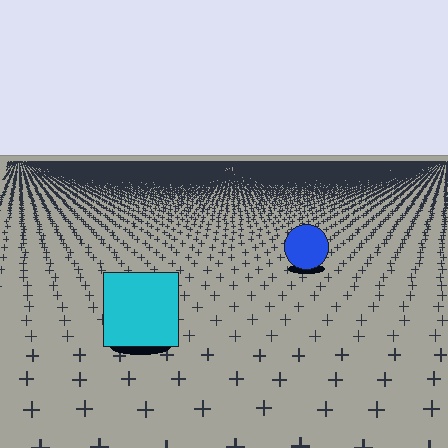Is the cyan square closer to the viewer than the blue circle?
Yes. The cyan square is closer — you can tell from the texture gradient: the ground texture is coarser near it.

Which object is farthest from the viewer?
The blue circle is farthest from the viewer. It appears smaller and the ground texture around it is denser.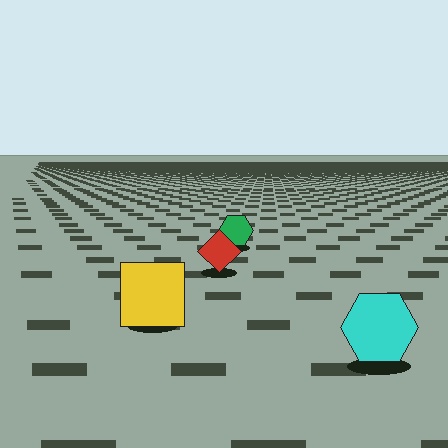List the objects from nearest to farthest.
From nearest to farthest: the cyan hexagon, the yellow square, the red diamond, the green hexagon.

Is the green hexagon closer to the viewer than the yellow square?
No. The yellow square is closer — you can tell from the texture gradient: the ground texture is coarser near it.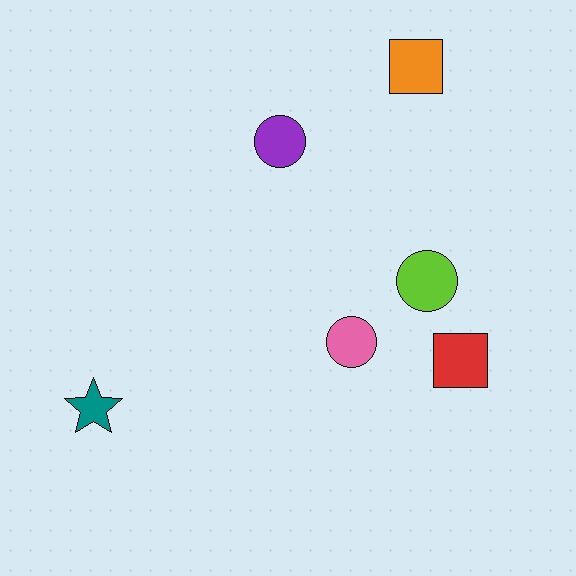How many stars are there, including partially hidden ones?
There is 1 star.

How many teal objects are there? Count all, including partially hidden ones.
There is 1 teal object.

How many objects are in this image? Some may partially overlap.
There are 6 objects.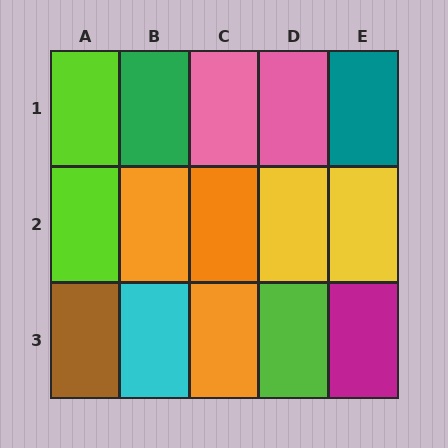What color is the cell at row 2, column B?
Orange.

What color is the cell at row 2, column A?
Lime.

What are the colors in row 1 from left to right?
Lime, green, pink, pink, teal.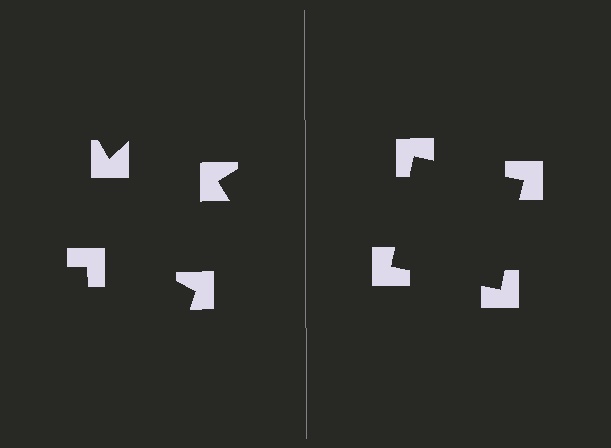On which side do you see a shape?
An illusory square appears on the right side. On the left side the wedge cuts are rotated, so no coherent shape forms.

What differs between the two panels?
The notched squares are positioned identically on both sides; only the wedge orientations differ. On the right they align to a square; on the left they are misaligned.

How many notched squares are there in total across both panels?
8 — 4 on each side.